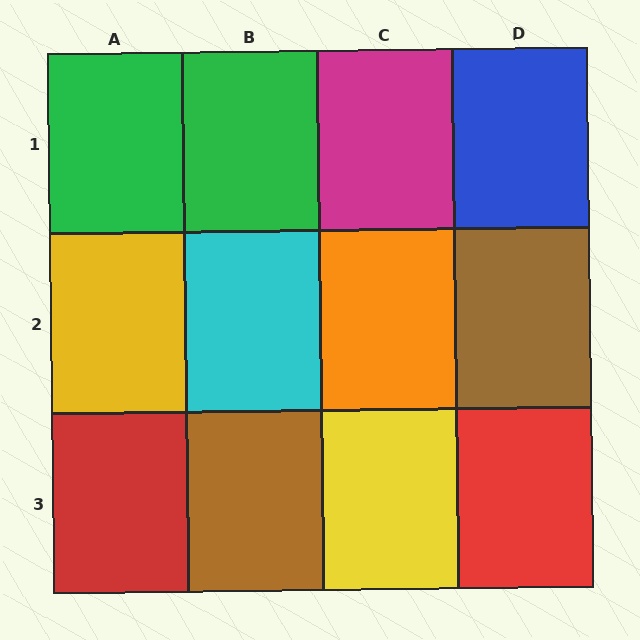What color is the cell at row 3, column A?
Red.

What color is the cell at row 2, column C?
Orange.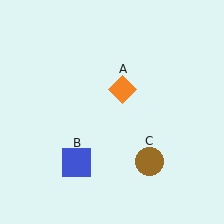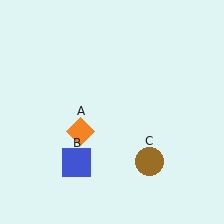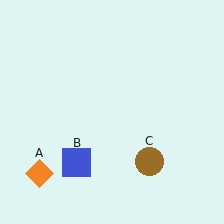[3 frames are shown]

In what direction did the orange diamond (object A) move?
The orange diamond (object A) moved down and to the left.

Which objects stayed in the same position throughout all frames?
Blue square (object B) and brown circle (object C) remained stationary.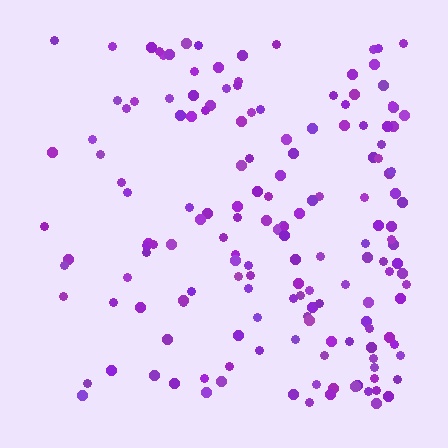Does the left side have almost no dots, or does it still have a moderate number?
Still a moderate number, just noticeably fewer than the right.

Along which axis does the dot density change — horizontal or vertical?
Horizontal.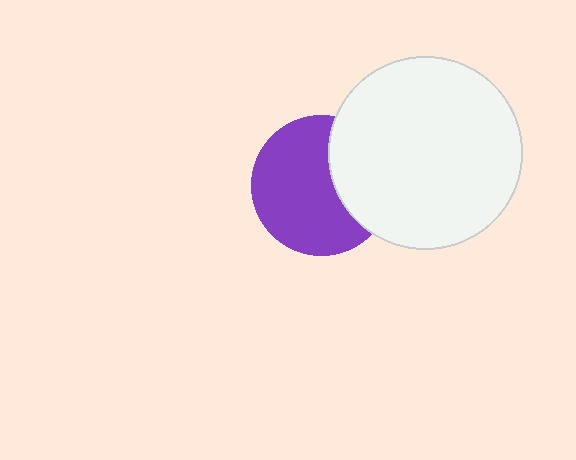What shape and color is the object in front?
The object in front is a white circle.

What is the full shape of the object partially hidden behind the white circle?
The partially hidden object is a purple circle.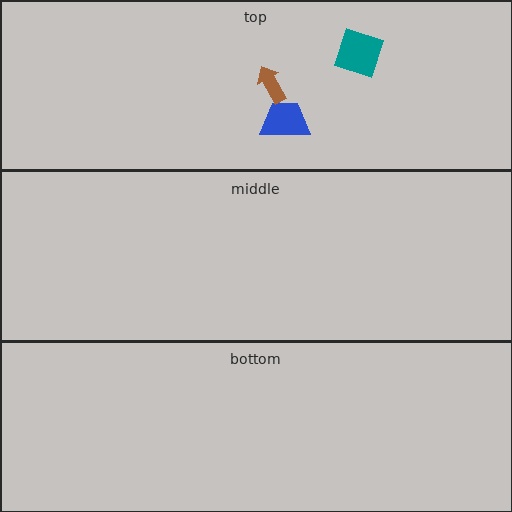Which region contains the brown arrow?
The top region.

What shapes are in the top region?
The blue trapezoid, the teal diamond, the brown arrow.